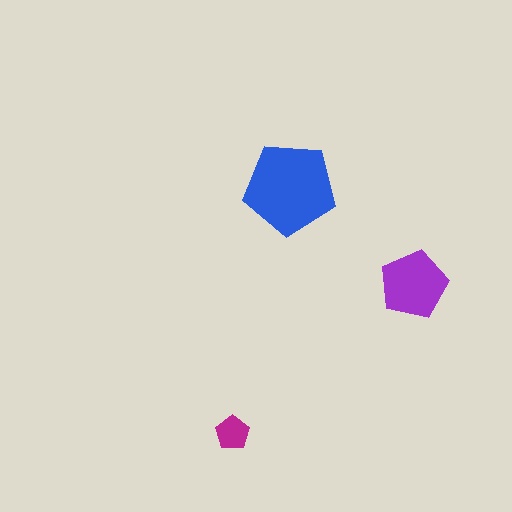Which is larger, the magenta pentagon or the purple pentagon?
The purple one.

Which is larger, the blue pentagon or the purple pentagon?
The blue one.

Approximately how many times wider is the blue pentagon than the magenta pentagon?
About 2.5 times wider.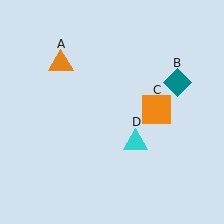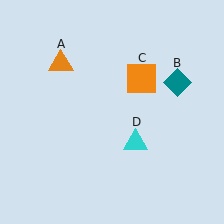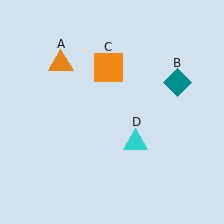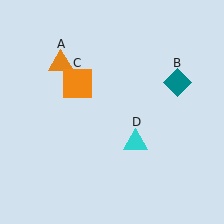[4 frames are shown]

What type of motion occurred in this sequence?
The orange square (object C) rotated counterclockwise around the center of the scene.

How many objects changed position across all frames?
1 object changed position: orange square (object C).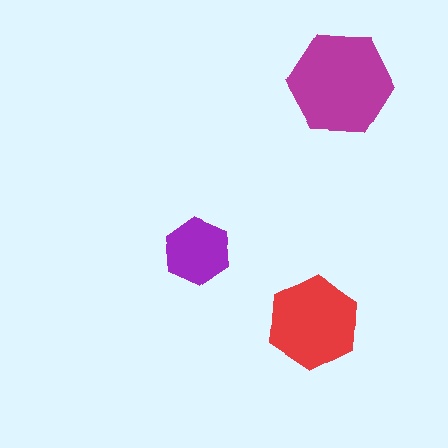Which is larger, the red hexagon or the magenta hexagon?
The magenta one.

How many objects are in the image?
There are 3 objects in the image.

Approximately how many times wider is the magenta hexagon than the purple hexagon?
About 1.5 times wider.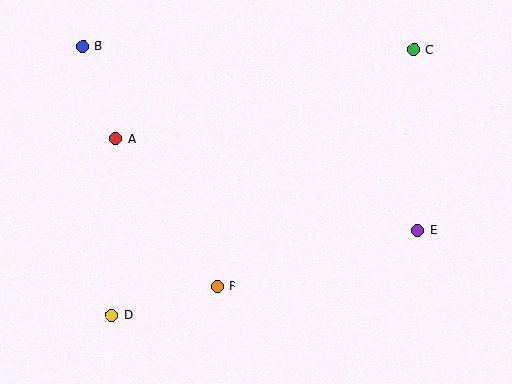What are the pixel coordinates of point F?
Point F is at (217, 287).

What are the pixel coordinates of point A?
Point A is at (116, 139).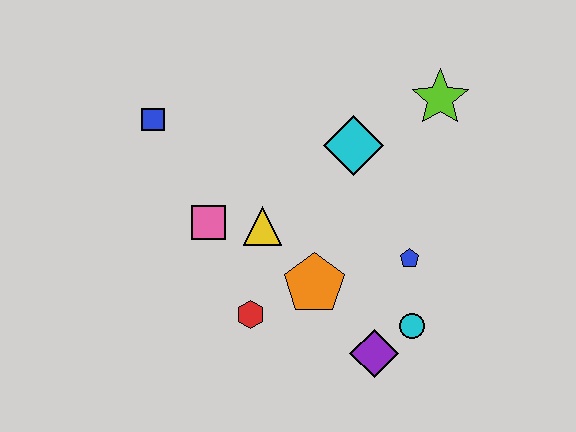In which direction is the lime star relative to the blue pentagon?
The lime star is above the blue pentagon.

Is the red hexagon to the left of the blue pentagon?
Yes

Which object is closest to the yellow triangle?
The pink square is closest to the yellow triangle.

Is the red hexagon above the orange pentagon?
No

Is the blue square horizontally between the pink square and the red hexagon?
No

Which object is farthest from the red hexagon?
The lime star is farthest from the red hexagon.